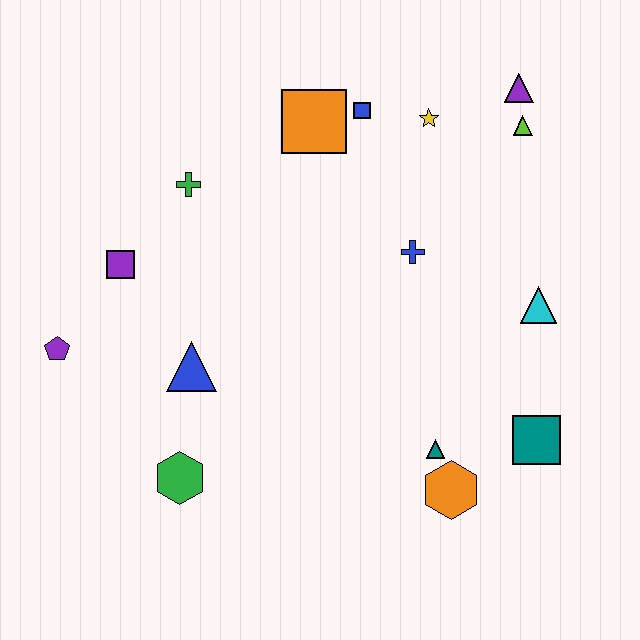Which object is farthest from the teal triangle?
The purple pentagon is farthest from the teal triangle.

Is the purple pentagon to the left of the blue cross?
Yes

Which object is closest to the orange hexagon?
The teal triangle is closest to the orange hexagon.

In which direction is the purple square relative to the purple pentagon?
The purple square is above the purple pentagon.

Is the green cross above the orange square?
No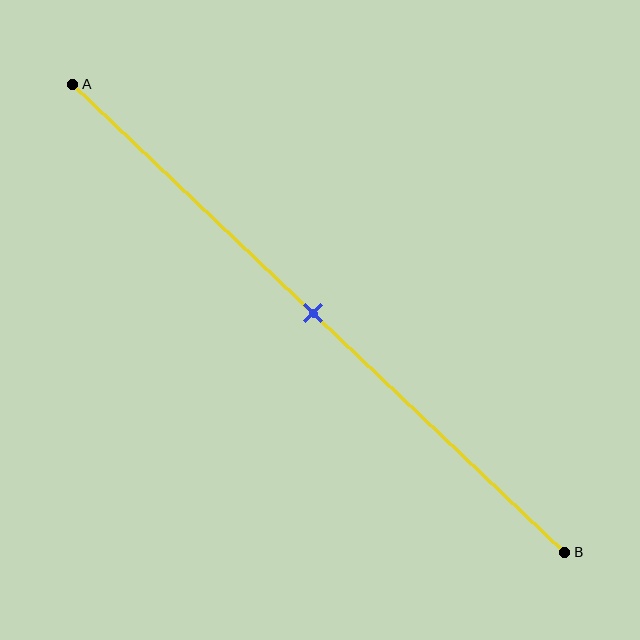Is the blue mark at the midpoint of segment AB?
Yes, the mark is approximately at the midpoint.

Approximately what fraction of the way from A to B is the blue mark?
The blue mark is approximately 50% of the way from A to B.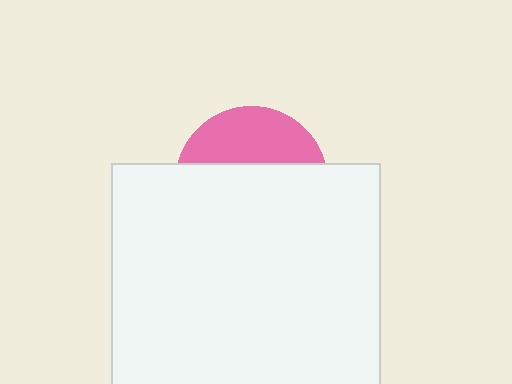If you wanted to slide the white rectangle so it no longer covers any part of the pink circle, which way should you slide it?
Slide it down — that is the most direct way to separate the two shapes.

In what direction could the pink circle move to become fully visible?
The pink circle could move up. That would shift it out from behind the white rectangle entirely.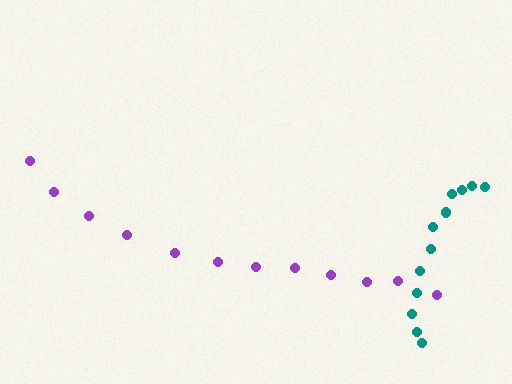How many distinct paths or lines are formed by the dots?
There are 2 distinct paths.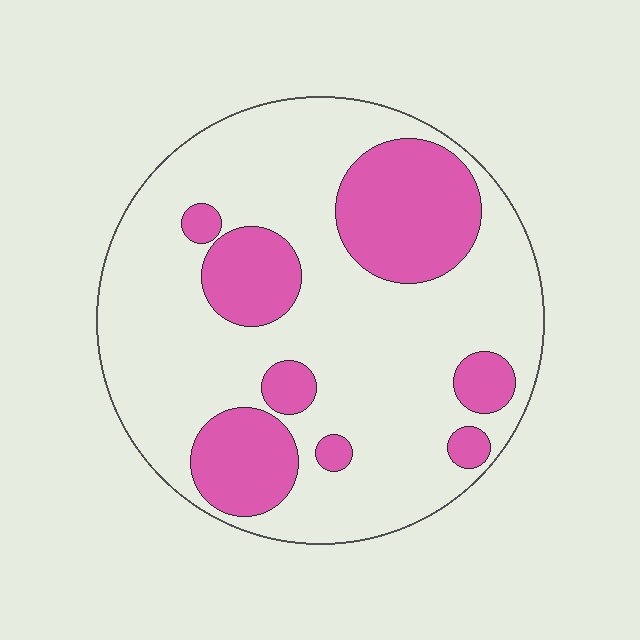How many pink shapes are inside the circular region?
8.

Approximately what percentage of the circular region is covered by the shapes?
Approximately 30%.